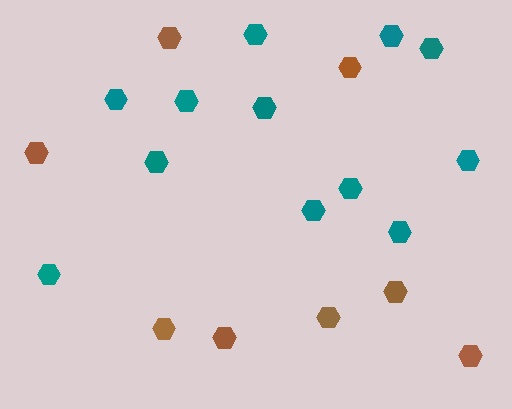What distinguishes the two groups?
There are 2 groups: one group of teal hexagons (12) and one group of brown hexagons (8).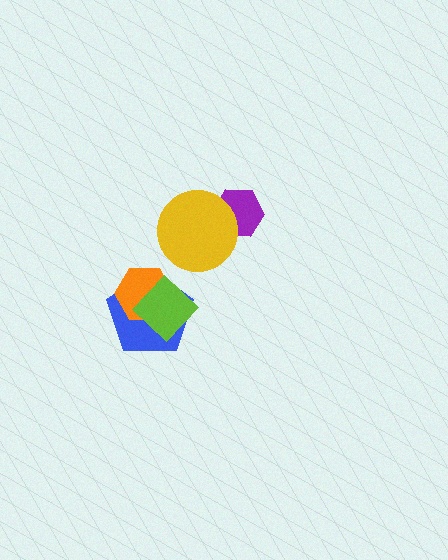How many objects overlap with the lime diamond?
2 objects overlap with the lime diamond.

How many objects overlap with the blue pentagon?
2 objects overlap with the blue pentagon.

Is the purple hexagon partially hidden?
Yes, it is partially covered by another shape.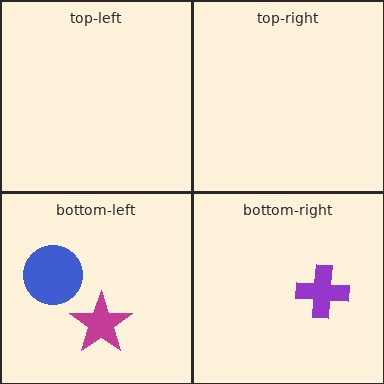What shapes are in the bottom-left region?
The blue circle, the magenta star.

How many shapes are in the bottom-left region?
2.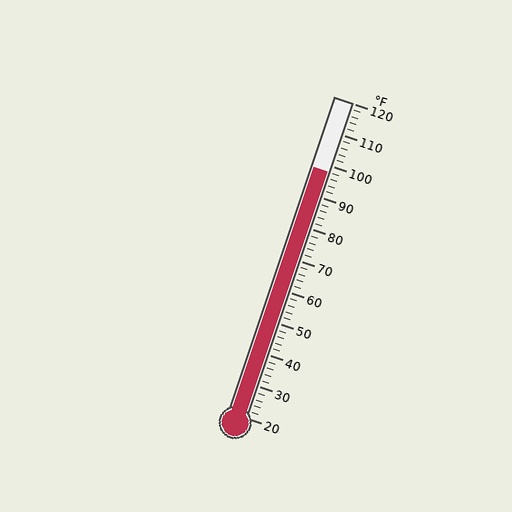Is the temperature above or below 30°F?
The temperature is above 30°F.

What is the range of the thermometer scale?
The thermometer scale ranges from 20°F to 120°F.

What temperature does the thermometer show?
The thermometer shows approximately 98°F.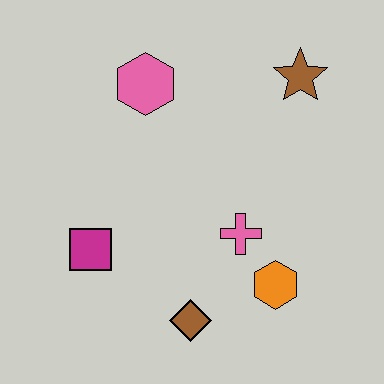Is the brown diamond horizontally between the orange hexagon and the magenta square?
Yes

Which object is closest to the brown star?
The pink hexagon is closest to the brown star.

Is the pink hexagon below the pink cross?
No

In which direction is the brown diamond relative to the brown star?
The brown diamond is below the brown star.